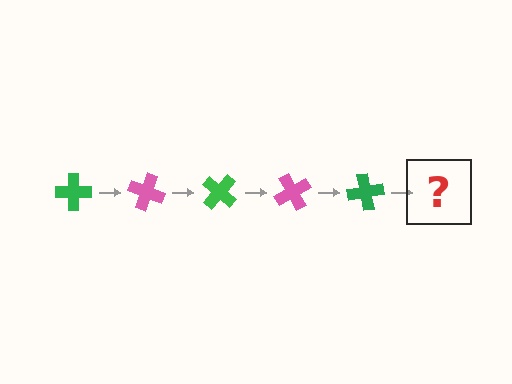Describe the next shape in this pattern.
It should be a pink cross, rotated 100 degrees from the start.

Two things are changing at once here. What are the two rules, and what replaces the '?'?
The two rules are that it rotates 20 degrees each step and the color cycles through green and pink. The '?' should be a pink cross, rotated 100 degrees from the start.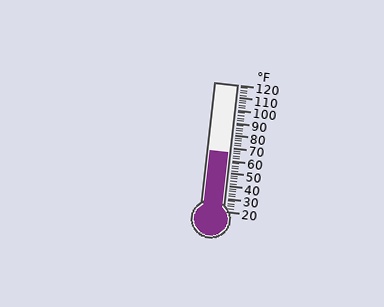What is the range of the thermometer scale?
The thermometer scale ranges from 20°F to 120°F.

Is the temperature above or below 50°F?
The temperature is above 50°F.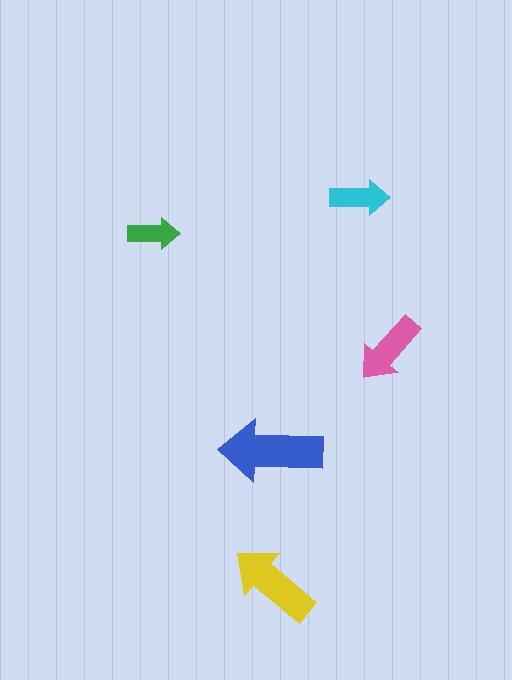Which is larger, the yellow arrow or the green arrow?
The yellow one.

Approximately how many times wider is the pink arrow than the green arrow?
About 1.5 times wider.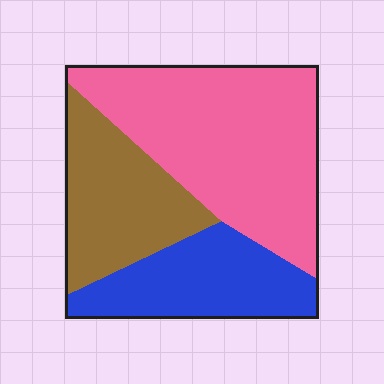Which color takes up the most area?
Pink, at roughly 50%.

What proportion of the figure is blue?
Blue covers 25% of the figure.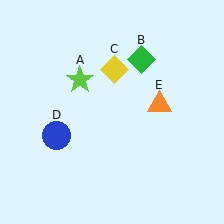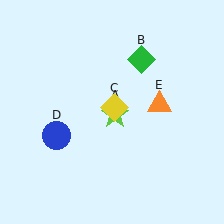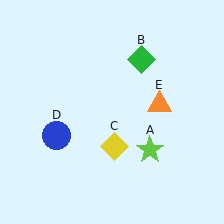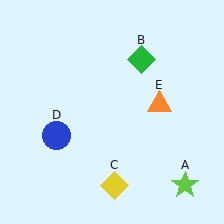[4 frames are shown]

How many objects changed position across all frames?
2 objects changed position: lime star (object A), yellow diamond (object C).